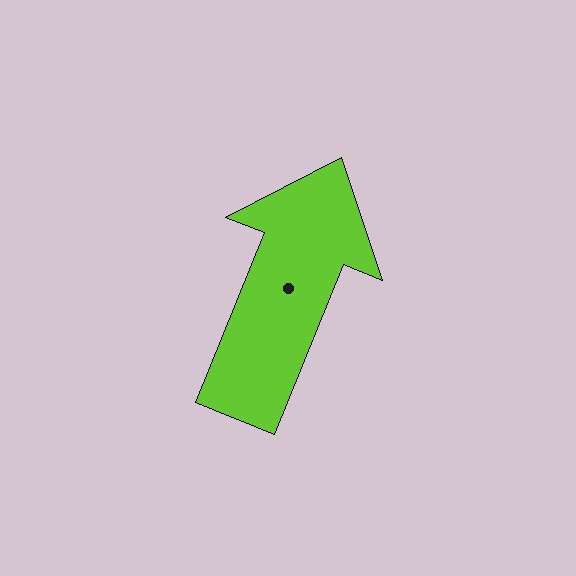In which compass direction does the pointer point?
North.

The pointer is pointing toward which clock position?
Roughly 1 o'clock.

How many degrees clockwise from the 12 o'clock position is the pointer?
Approximately 22 degrees.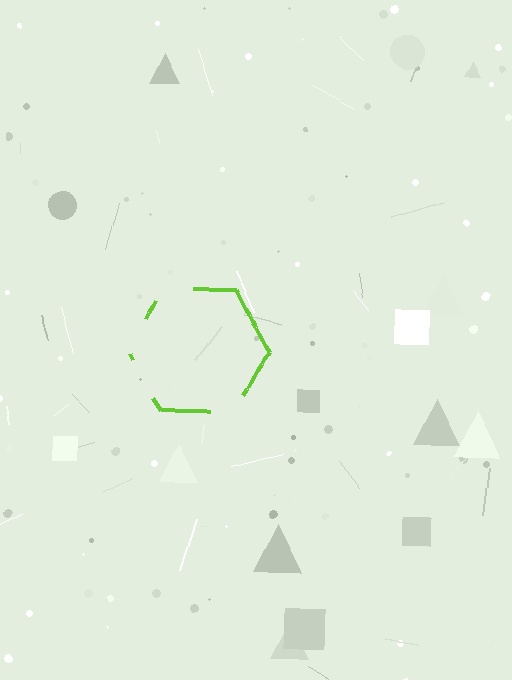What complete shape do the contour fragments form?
The contour fragments form a hexagon.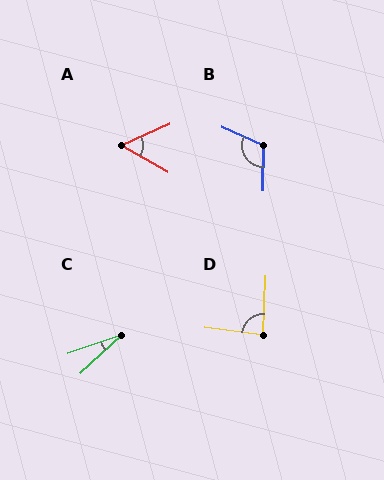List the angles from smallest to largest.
C (24°), A (53°), D (86°), B (114°).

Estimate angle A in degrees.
Approximately 53 degrees.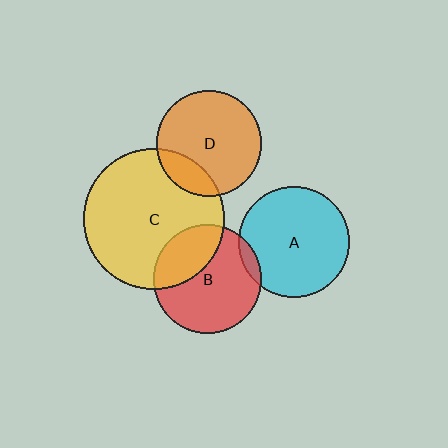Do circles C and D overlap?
Yes.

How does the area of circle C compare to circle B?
Approximately 1.7 times.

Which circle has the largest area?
Circle C (yellow).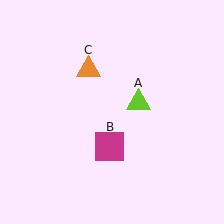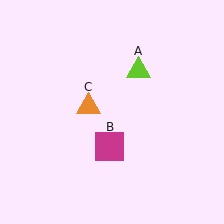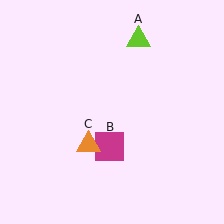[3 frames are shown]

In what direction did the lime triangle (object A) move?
The lime triangle (object A) moved up.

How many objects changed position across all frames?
2 objects changed position: lime triangle (object A), orange triangle (object C).